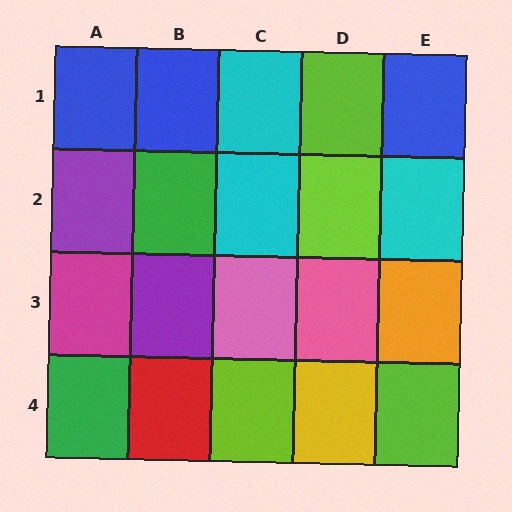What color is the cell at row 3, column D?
Pink.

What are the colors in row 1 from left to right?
Blue, blue, cyan, lime, blue.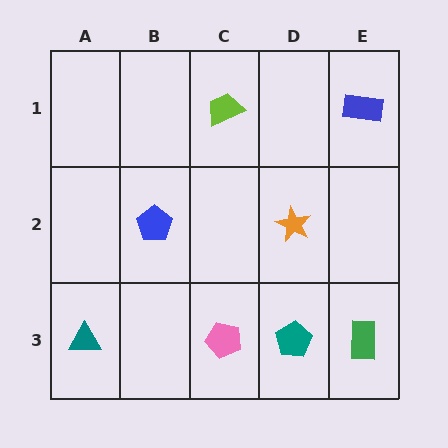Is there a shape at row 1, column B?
No, that cell is empty.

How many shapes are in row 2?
2 shapes.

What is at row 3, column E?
A green rectangle.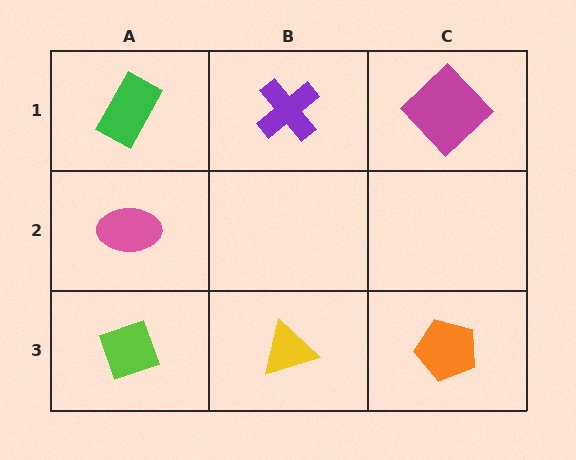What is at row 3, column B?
A yellow triangle.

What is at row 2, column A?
A pink ellipse.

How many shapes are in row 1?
3 shapes.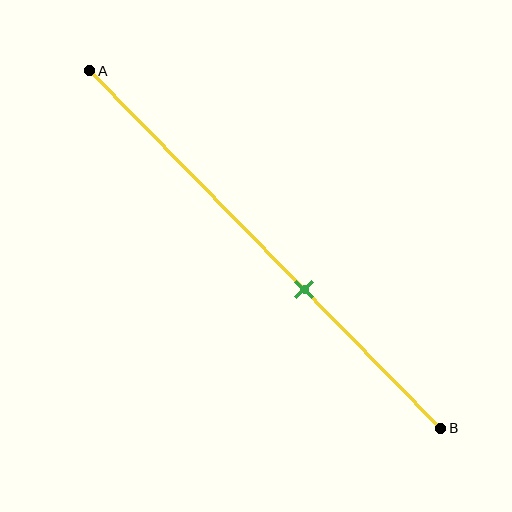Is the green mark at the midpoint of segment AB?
No, the mark is at about 60% from A, not at the 50% midpoint.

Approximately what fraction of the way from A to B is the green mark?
The green mark is approximately 60% of the way from A to B.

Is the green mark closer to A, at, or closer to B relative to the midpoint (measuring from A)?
The green mark is closer to point B than the midpoint of segment AB.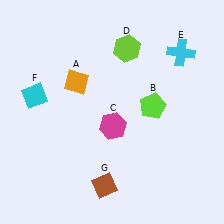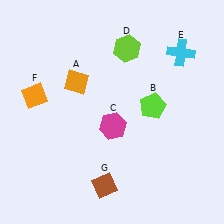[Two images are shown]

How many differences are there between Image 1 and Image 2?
There is 1 difference between the two images.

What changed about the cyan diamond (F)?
In Image 1, F is cyan. In Image 2, it changed to orange.